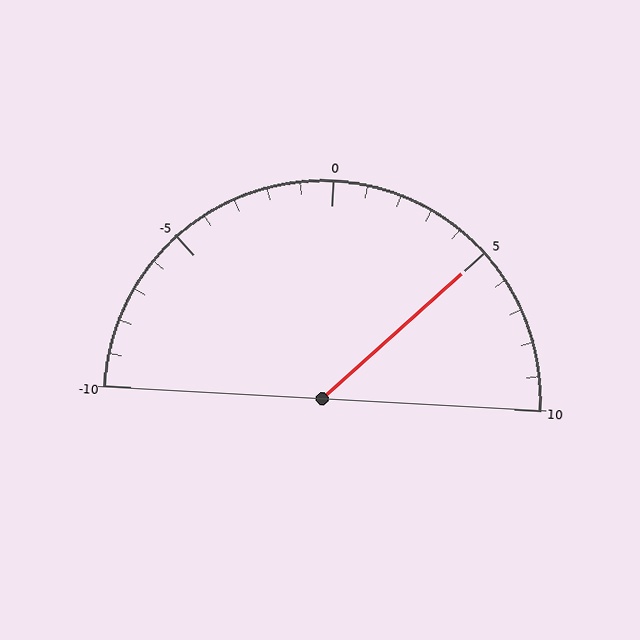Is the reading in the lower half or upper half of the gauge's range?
The reading is in the upper half of the range (-10 to 10).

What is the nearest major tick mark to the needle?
The nearest major tick mark is 5.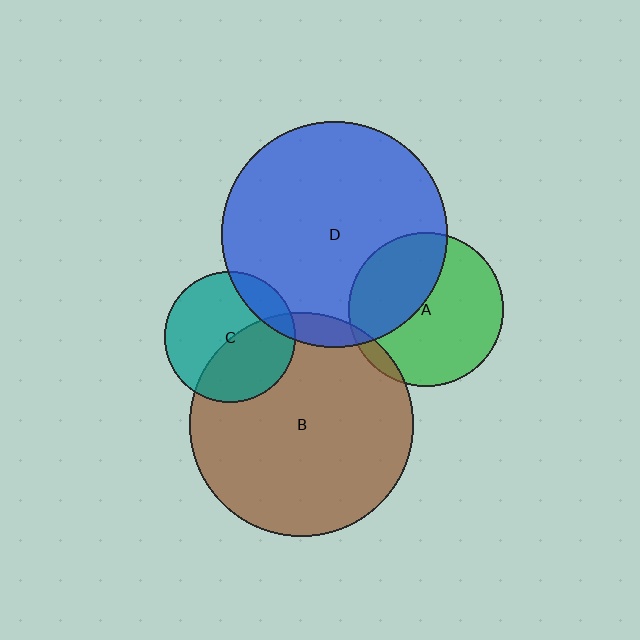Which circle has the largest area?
Circle D (blue).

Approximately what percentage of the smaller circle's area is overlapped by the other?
Approximately 45%.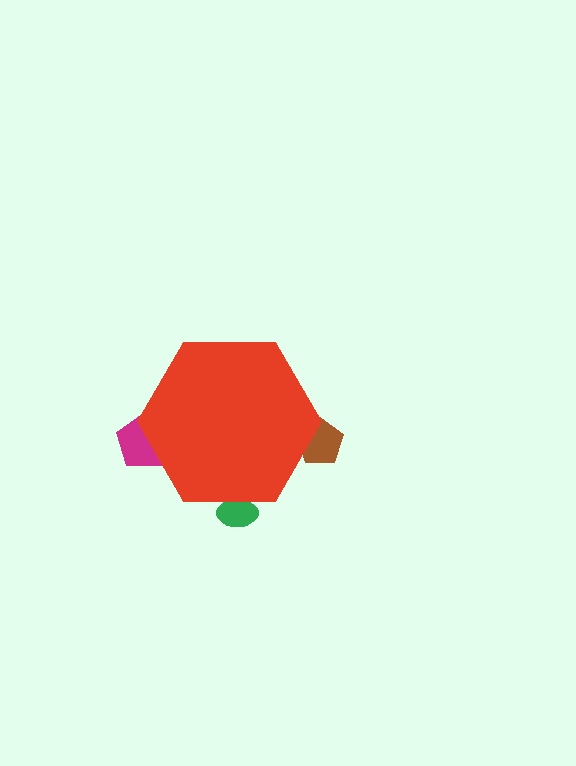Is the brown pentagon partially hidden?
Yes, the brown pentagon is partially hidden behind the red hexagon.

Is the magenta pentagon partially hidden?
Yes, the magenta pentagon is partially hidden behind the red hexagon.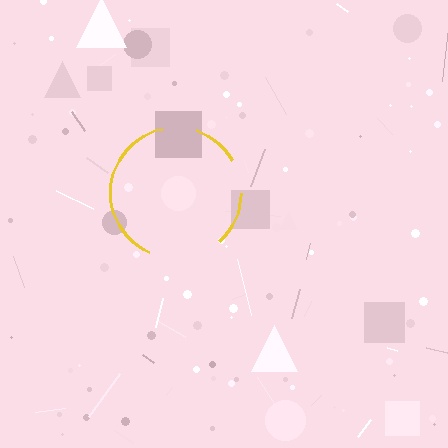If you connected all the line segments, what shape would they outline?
They would outline a circle.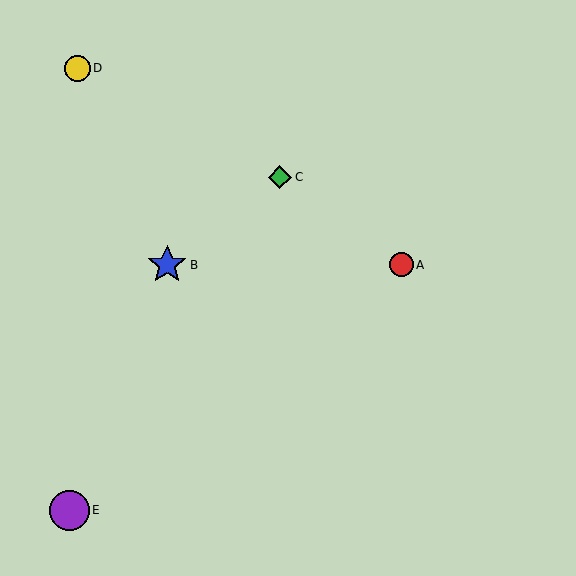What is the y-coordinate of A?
Object A is at y≈265.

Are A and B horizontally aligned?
Yes, both are at y≈265.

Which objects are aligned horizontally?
Objects A, B are aligned horizontally.